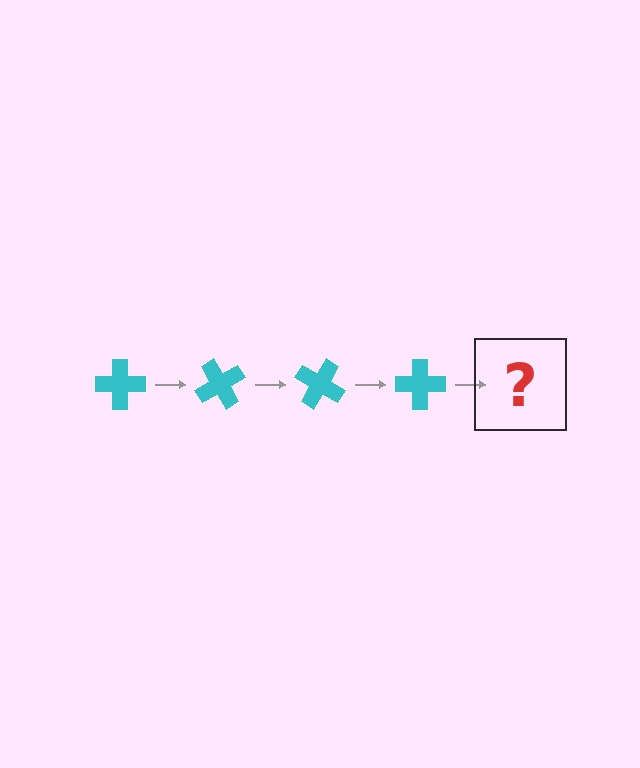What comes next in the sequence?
The next element should be a cyan cross rotated 240 degrees.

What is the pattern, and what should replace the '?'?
The pattern is that the cross rotates 60 degrees each step. The '?' should be a cyan cross rotated 240 degrees.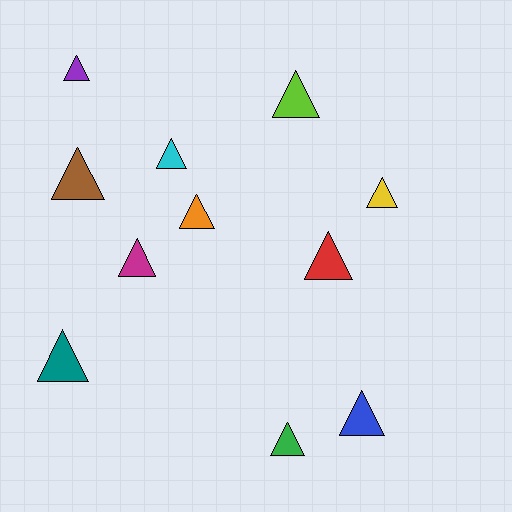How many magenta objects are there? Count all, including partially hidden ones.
There is 1 magenta object.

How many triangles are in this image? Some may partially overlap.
There are 11 triangles.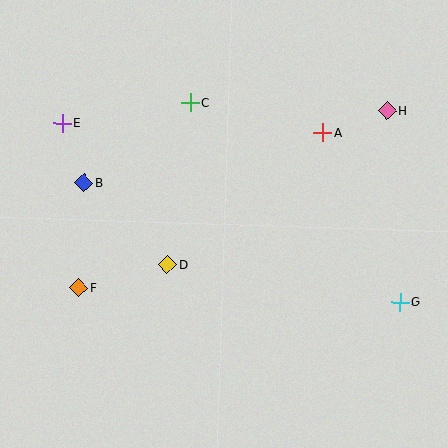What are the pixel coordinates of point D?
Point D is at (167, 264).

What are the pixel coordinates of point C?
Point C is at (190, 102).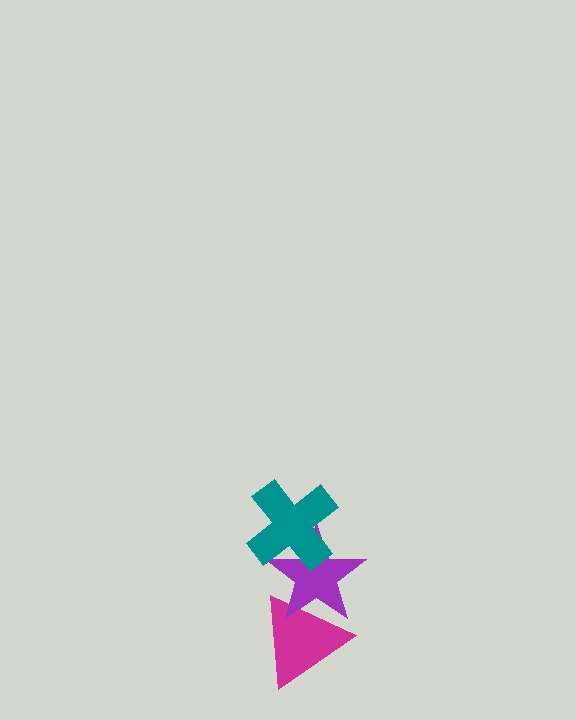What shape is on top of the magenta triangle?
The purple star is on top of the magenta triangle.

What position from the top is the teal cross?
The teal cross is 1st from the top.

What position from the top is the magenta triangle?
The magenta triangle is 3rd from the top.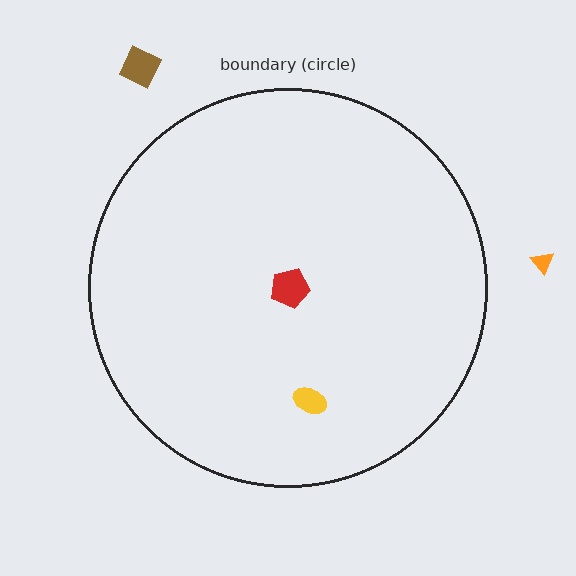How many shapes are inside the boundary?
2 inside, 2 outside.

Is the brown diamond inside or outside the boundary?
Outside.